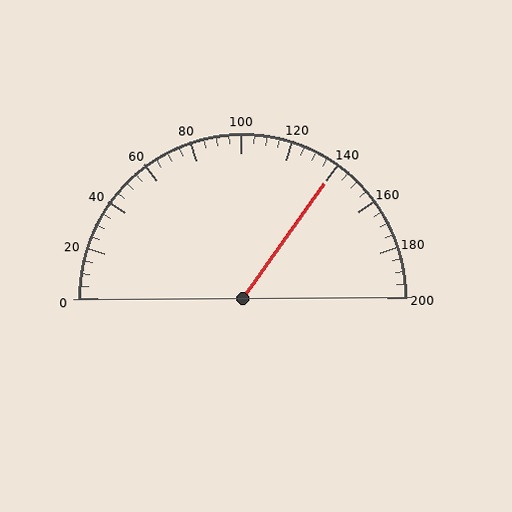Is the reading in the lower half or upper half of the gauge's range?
The reading is in the upper half of the range (0 to 200).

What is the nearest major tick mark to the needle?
The nearest major tick mark is 140.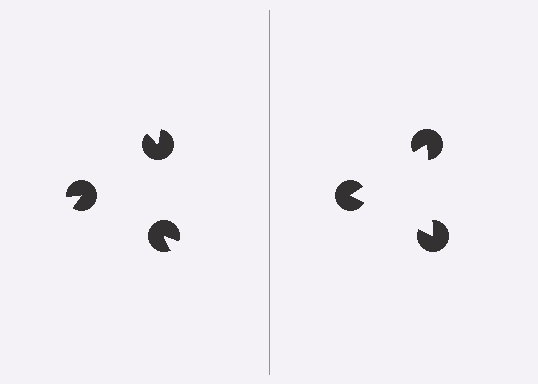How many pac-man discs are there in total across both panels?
6 — 3 on each side.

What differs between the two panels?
The pac-man discs are positioned identically on both sides; only the wedge orientations differ. On the right they align to a triangle; on the left they are misaligned.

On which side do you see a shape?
An illusory triangle appears on the right side. On the left side the wedge cuts are rotated, so no coherent shape forms.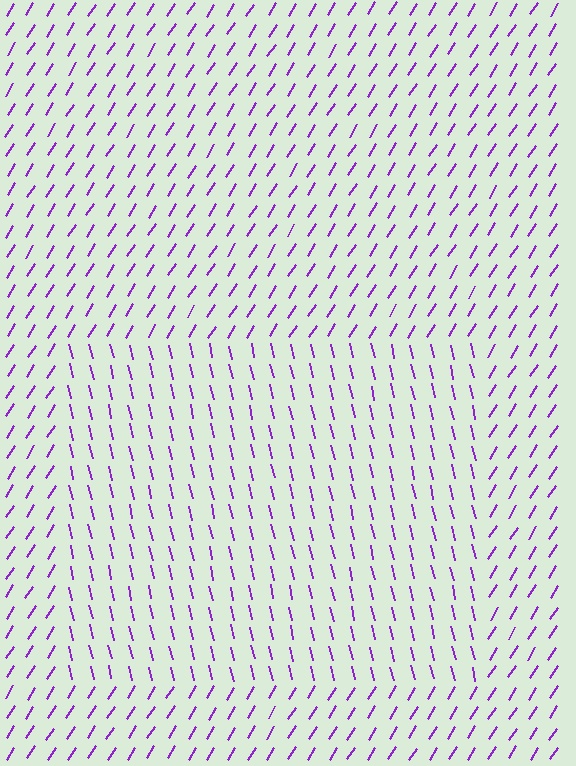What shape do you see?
I see a rectangle.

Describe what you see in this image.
The image is filled with small purple line segments. A rectangle region in the image has lines oriented differently from the surrounding lines, creating a visible texture boundary.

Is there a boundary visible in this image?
Yes, there is a texture boundary formed by a change in line orientation.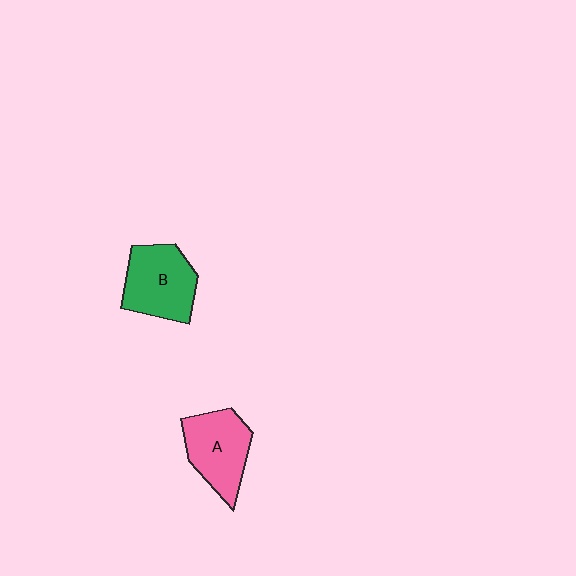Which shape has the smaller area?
Shape A (pink).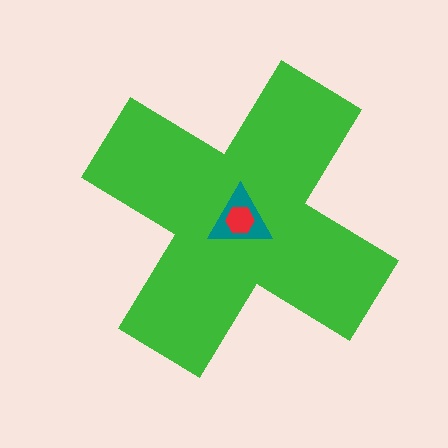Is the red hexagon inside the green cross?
Yes.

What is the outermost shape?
The green cross.